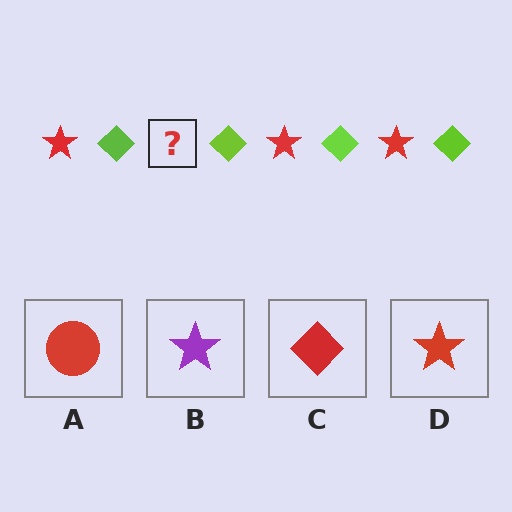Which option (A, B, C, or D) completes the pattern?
D.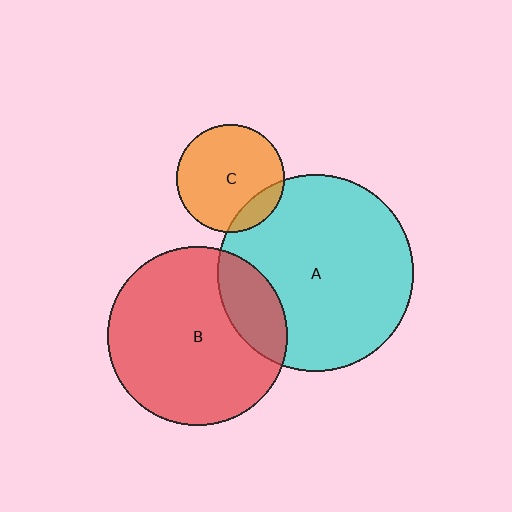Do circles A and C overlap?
Yes.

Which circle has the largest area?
Circle A (cyan).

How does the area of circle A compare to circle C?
Approximately 3.3 times.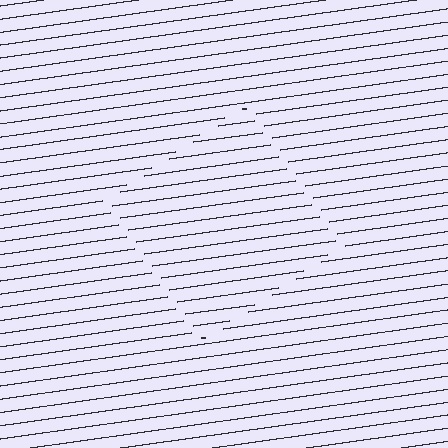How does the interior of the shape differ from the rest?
The interior of the shape contains the same grating, shifted by half a period — the contour is defined by the phase discontinuity where line-ends from the inner and outer gratings abut.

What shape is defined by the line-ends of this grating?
An illusory square. The interior of the shape contains the same grating, shifted by half a period — the contour is defined by the phase discontinuity where line-ends from the inner and outer gratings abut.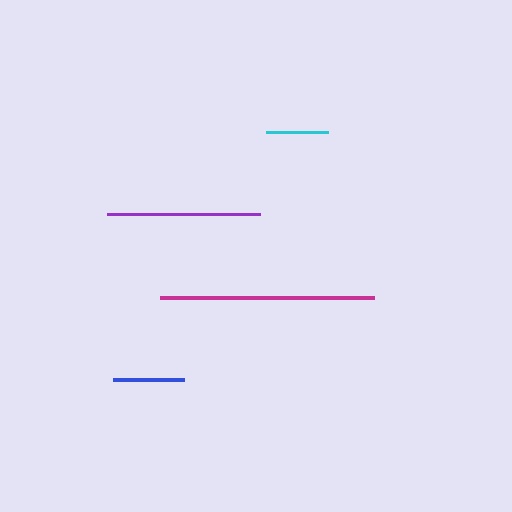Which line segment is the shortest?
The cyan line is the shortest at approximately 62 pixels.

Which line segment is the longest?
The magenta line is the longest at approximately 213 pixels.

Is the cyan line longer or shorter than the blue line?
The blue line is longer than the cyan line.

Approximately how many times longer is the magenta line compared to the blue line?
The magenta line is approximately 3.0 times the length of the blue line.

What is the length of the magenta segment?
The magenta segment is approximately 213 pixels long.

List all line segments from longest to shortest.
From longest to shortest: magenta, purple, blue, cyan.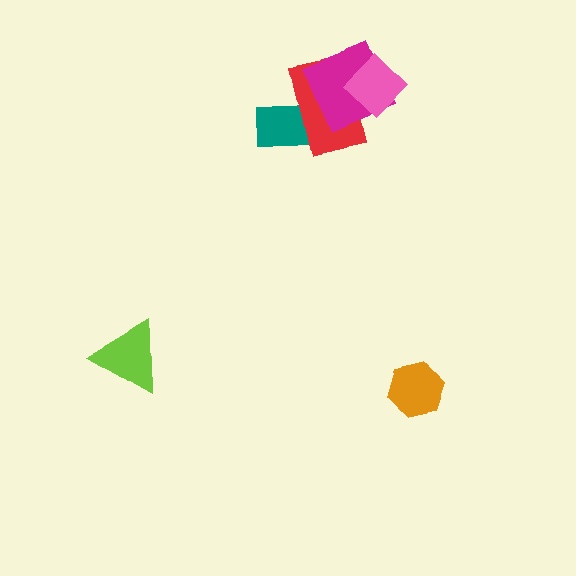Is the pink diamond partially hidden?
No, no other shape covers it.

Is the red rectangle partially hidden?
Yes, it is partially covered by another shape.